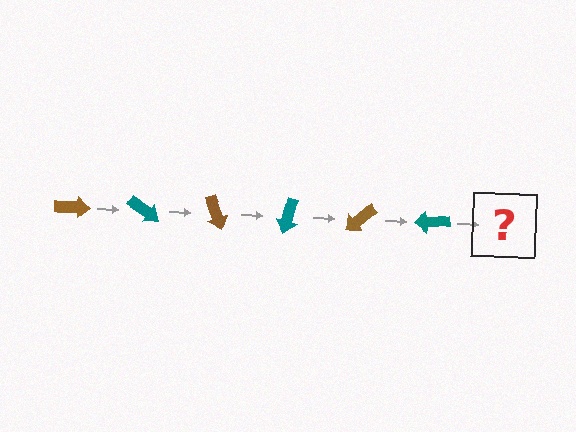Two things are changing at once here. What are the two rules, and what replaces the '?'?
The two rules are that it rotates 35 degrees each step and the color cycles through brown and teal. The '?' should be a brown arrow, rotated 210 degrees from the start.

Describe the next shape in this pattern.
It should be a brown arrow, rotated 210 degrees from the start.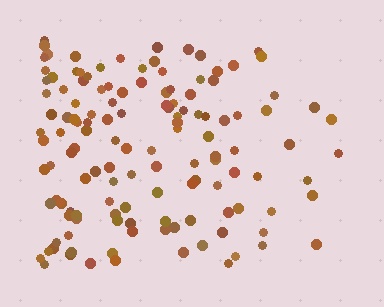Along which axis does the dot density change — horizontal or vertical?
Horizontal.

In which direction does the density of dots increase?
From right to left, with the left side densest.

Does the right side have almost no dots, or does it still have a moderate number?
Still a moderate number, just noticeably fewer than the left.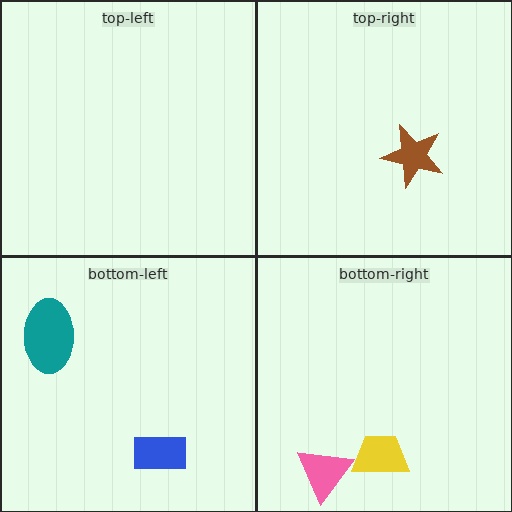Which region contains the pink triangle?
The bottom-right region.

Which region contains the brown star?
The top-right region.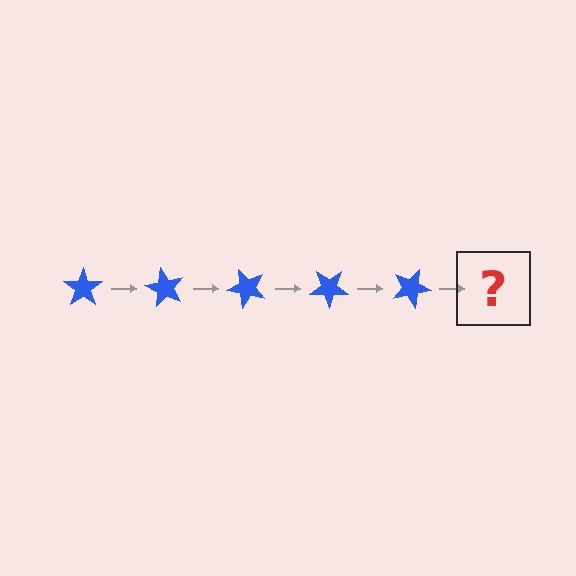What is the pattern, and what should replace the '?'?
The pattern is that the star rotates 60 degrees each step. The '?' should be a blue star rotated 300 degrees.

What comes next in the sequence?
The next element should be a blue star rotated 300 degrees.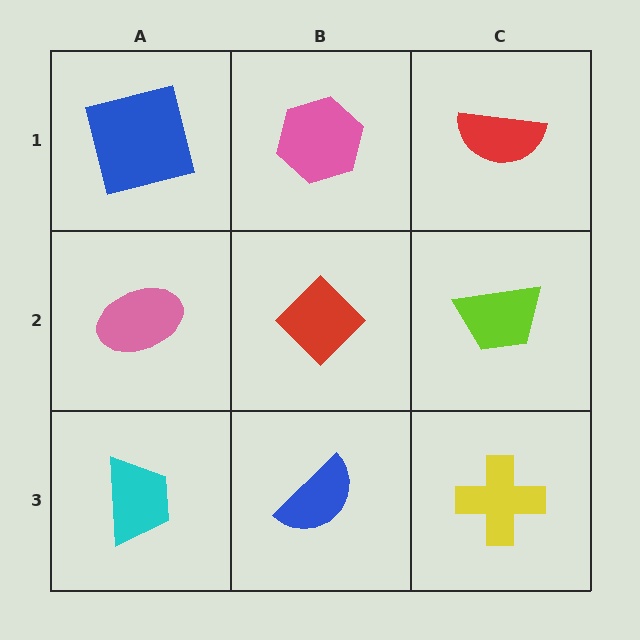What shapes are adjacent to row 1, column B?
A red diamond (row 2, column B), a blue square (row 1, column A), a red semicircle (row 1, column C).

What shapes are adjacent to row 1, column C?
A lime trapezoid (row 2, column C), a pink hexagon (row 1, column B).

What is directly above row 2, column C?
A red semicircle.